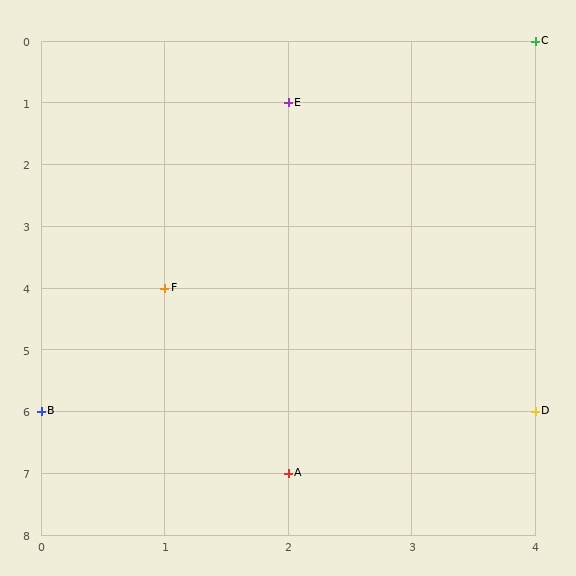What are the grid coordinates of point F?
Point F is at grid coordinates (1, 4).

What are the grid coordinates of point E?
Point E is at grid coordinates (2, 1).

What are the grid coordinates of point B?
Point B is at grid coordinates (0, 6).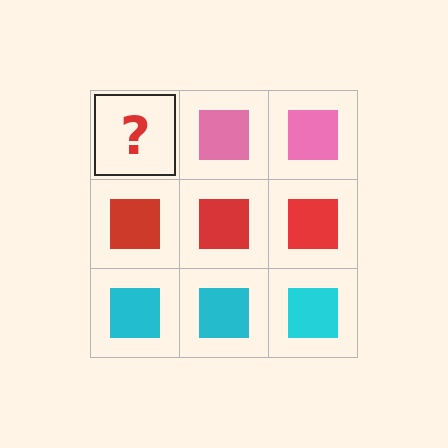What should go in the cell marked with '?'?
The missing cell should contain a pink square.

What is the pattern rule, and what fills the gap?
The rule is that each row has a consistent color. The gap should be filled with a pink square.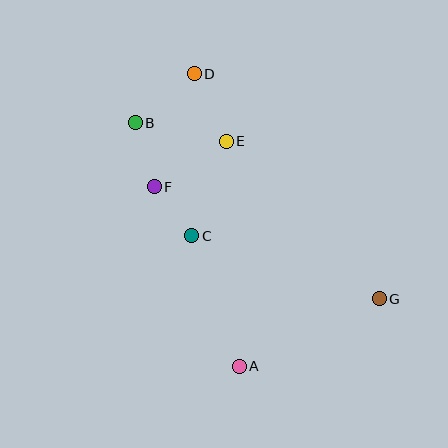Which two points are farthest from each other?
Points B and G are farthest from each other.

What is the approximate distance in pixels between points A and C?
The distance between A and C is approximately 139 pixels.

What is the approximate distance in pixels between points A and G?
The distance between A and G is approximately 155 pixels.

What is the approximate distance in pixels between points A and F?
The distance between A and F is approximately 199 pixels.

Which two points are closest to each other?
Points C and F are closest to each other.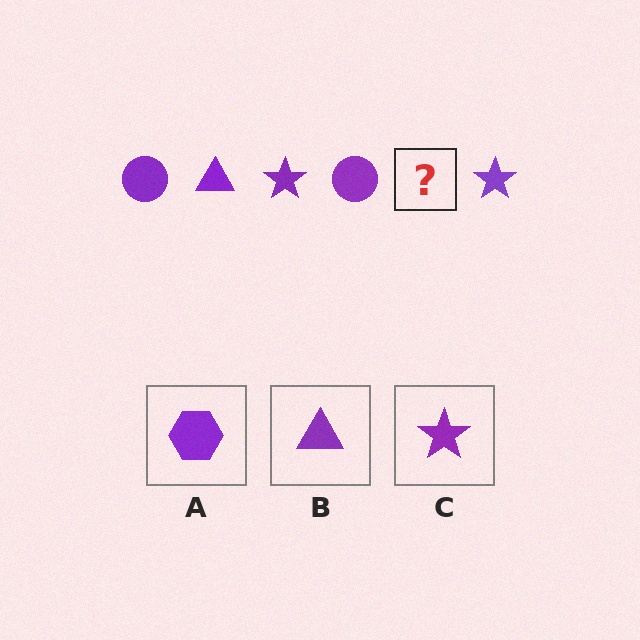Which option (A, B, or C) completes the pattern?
B.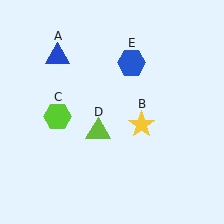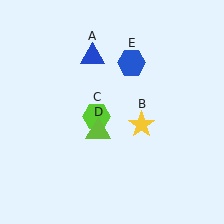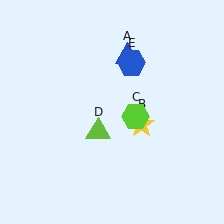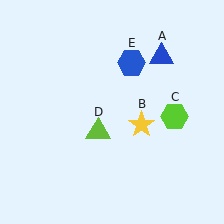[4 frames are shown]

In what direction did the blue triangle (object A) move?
The blue triangle (object A) moved right.